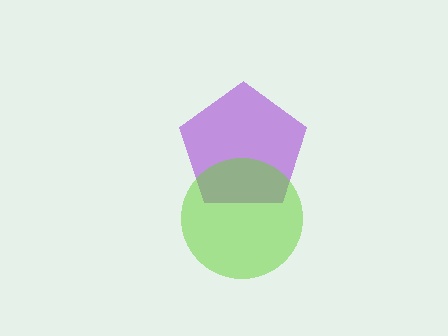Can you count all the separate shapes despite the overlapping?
Yes, there are 2 separate shapes.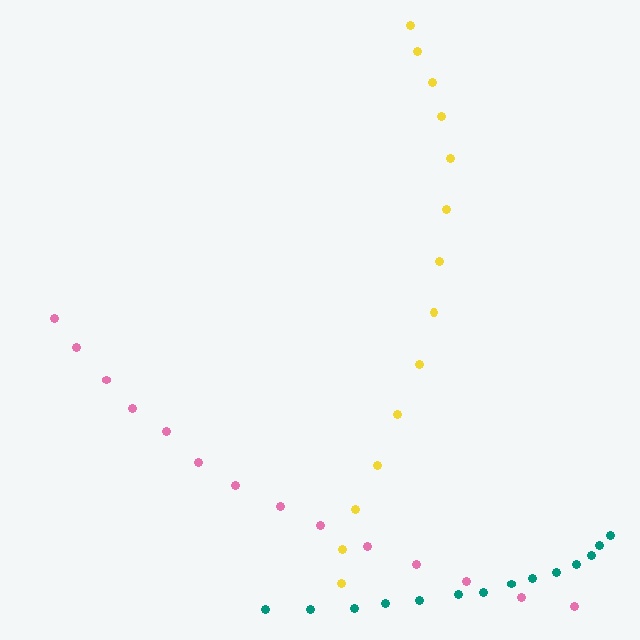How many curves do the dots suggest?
There are 3 distinct paths.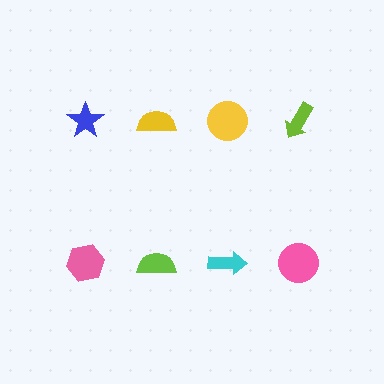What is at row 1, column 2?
A yellow semicircle.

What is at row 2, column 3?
A cyan arrow.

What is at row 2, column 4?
A pink circle.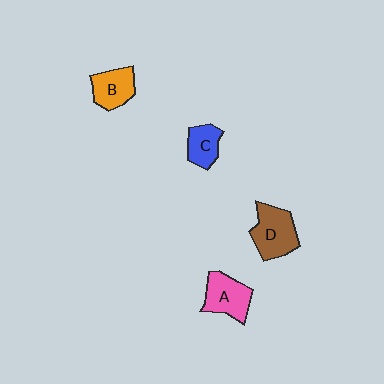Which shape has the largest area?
Shape D (brown).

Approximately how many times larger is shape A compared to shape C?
Approximately 1.4 times.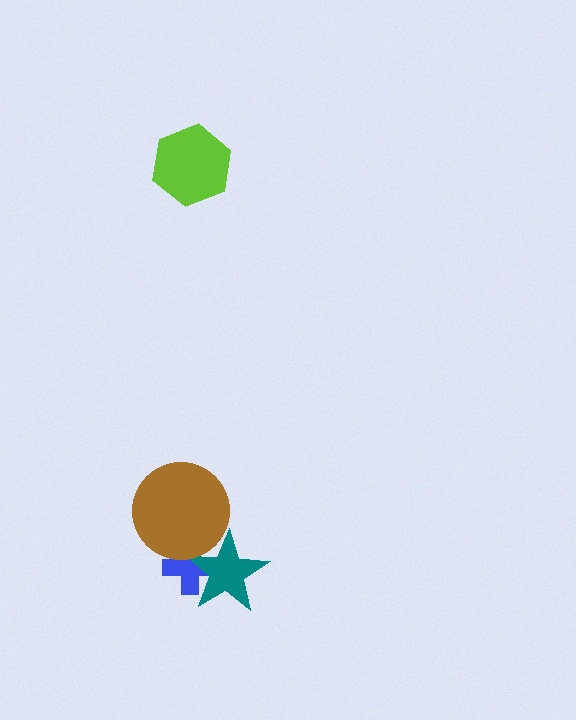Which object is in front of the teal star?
The brown circle is in front of the teal star.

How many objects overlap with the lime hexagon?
0 objects overlap with the lime hexagon.